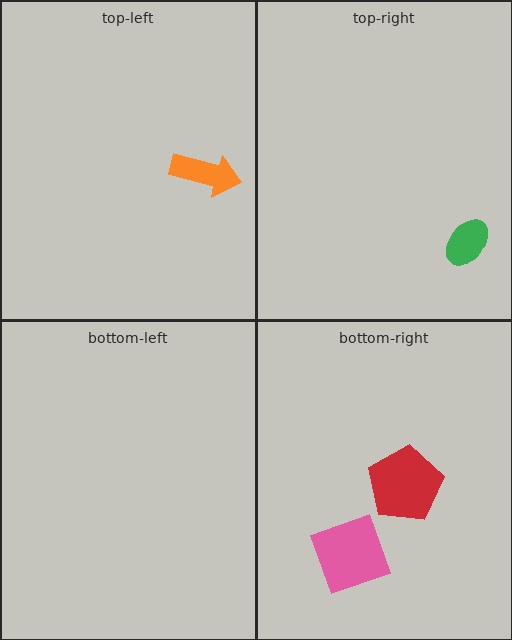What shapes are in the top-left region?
The orange arrow.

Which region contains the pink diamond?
The bottom-right region.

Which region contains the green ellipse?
The top-right region.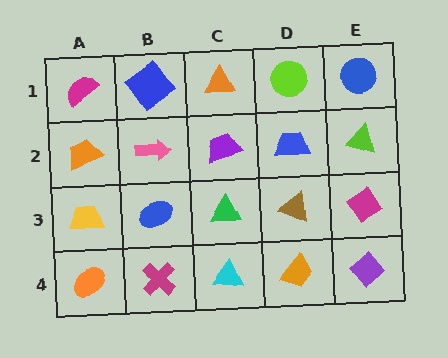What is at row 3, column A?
A yellow trapezoid.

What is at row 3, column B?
A blue ellipse.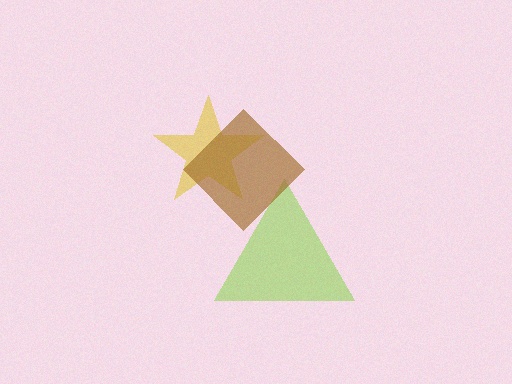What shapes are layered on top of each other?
The layered shapes are: a yellow star, a lime triangle, a brown diamond.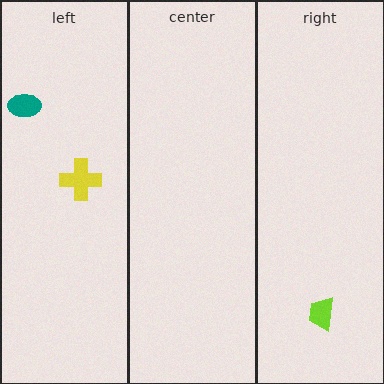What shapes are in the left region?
The yellow cross, the teal ellipse.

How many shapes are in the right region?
1.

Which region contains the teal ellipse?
The left region.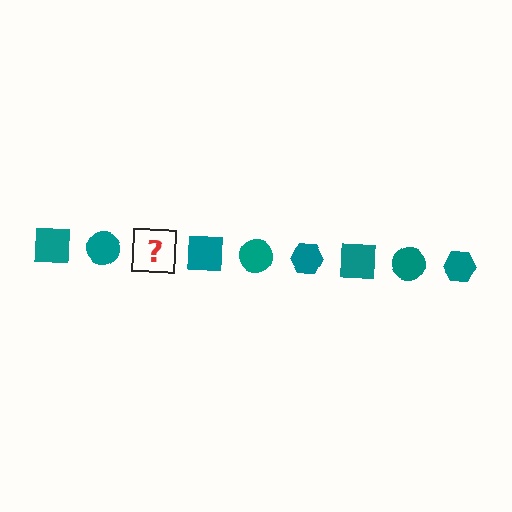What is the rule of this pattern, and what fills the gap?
The rule is that the pattern cycles through square, circle, hexagon shapes in teal. The gap should be filled with a teal hexagon.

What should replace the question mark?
The question mark should be replaced with a teal hexagon.